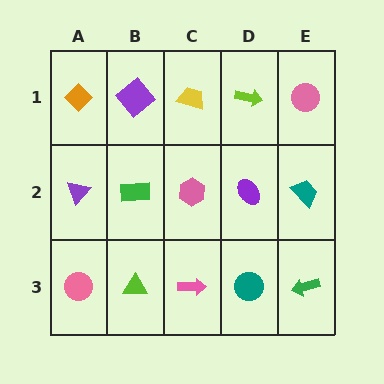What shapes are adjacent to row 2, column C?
A yellow trapezoid (row 1, column C), a pink arrow (row 3, column C), a green rectangle (row 2, column B), a purple ellipse (row 2, column D).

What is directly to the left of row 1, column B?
An orange diamond.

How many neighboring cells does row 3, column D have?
3.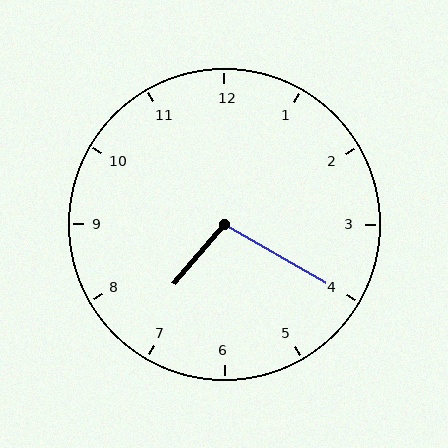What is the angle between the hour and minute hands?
Approximately 100 degrees.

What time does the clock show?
7:20.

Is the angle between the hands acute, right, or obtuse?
It is obtuse.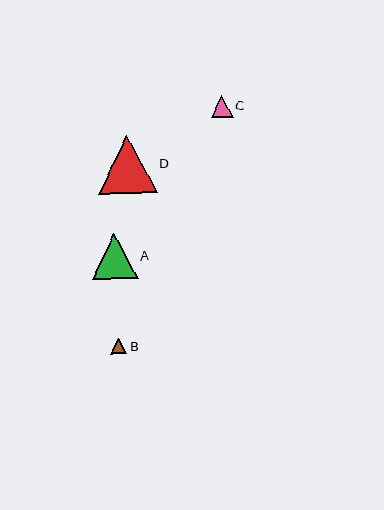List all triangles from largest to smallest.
From largest to smallest: D, A, C, B.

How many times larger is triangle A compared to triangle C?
Triangle A is approximately 2.1 times the size of triangle C.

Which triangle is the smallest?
Triangle B is the smallest with a size of approximately 16 pixels.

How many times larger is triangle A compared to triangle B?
Triangle A is approximately 2.9 times the size of triangle B.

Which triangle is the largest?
Triangle D is the largest with a size of approximately 59 pixels.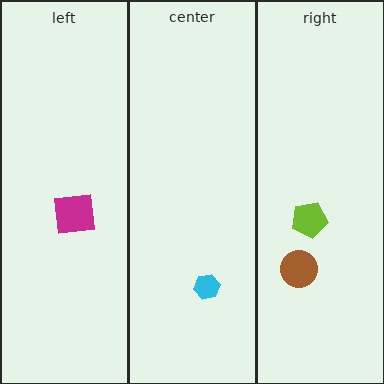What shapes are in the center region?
The cyan hexagon.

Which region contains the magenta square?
The left region.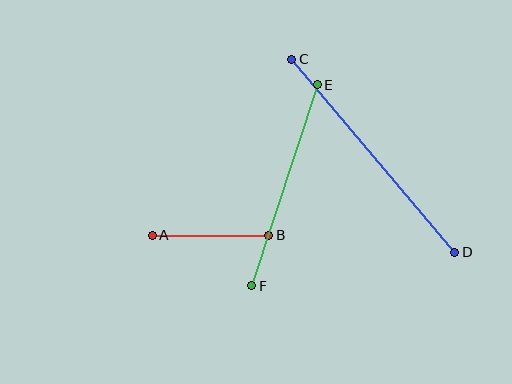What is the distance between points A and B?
The distance is approximately 117 pixels.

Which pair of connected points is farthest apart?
Points C and D are farthest apart.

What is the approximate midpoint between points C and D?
The midpoint is at approximately (373, 156) pixels.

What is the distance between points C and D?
The distance is approximately 253 pixels.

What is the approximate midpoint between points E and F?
The midpoint is at approximately (285, 185) pixels.